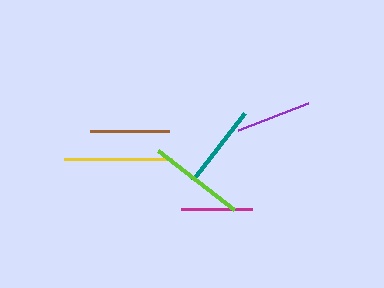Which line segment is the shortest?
The magenta line is the shortest at approximately 71 pixels.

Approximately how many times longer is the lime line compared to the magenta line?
The lime line is approximately 1.3 times the length of the magenta line.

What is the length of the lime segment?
The lime segment is approximately 96 pixels long.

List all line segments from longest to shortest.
From longest to shortest: yellow, lime, teal, brown, purple, magenta.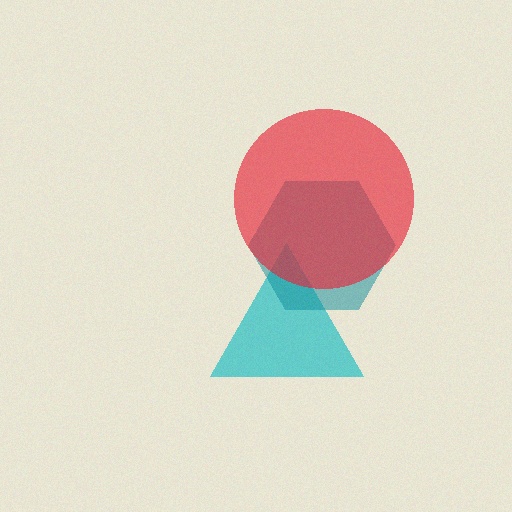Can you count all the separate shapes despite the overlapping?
Yes, there are 3 separate shapes.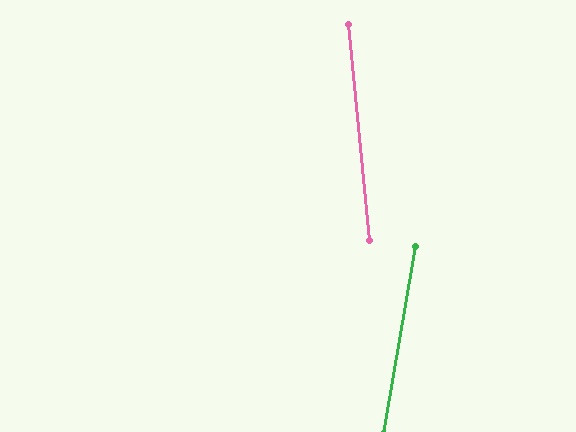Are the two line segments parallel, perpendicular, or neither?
Neither parallel nor perpendicular — they differ by about 15°.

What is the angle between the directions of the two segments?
Approximately 15 degrees.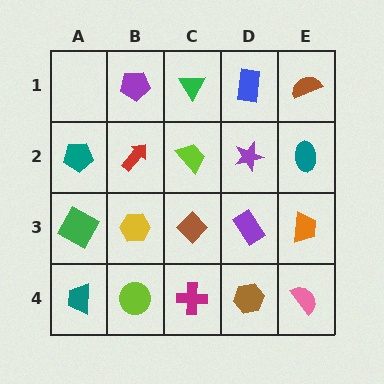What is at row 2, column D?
A purple star.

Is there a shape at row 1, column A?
No, that cell is empty.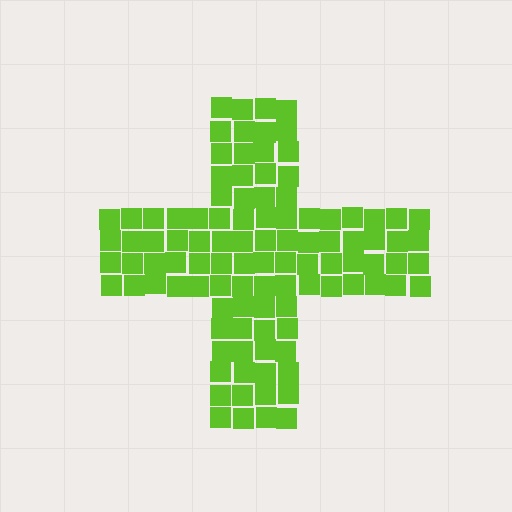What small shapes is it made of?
It is made of small squares.